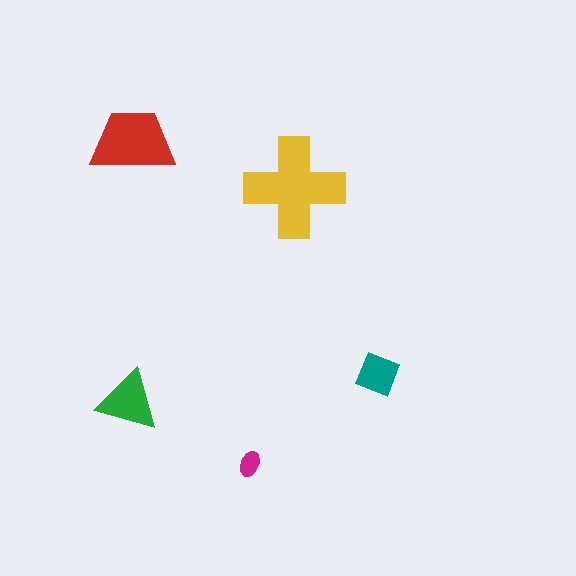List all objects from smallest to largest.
The magenta ellipse, the teal diamond, the green triangle, the red trapezoid, the yellow cross.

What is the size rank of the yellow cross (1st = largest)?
1st.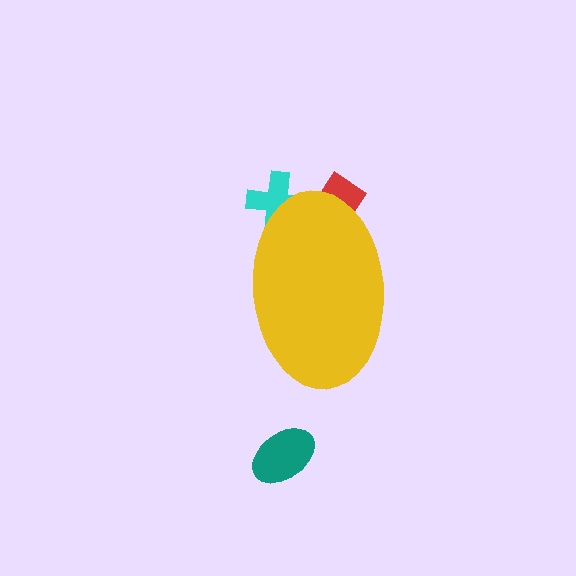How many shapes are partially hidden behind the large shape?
2 shapes are partially hidden.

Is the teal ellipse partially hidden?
No, the teal ellipse is fully visible.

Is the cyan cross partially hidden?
Yes, the cyan cross is partially hidden behind the yellow ellipse.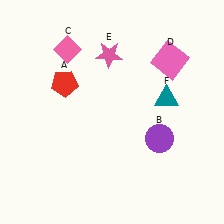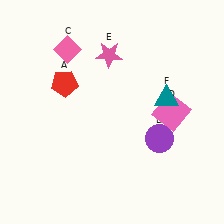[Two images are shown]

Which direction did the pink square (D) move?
The pink square (D) moved down.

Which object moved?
The pink square (D) moved down.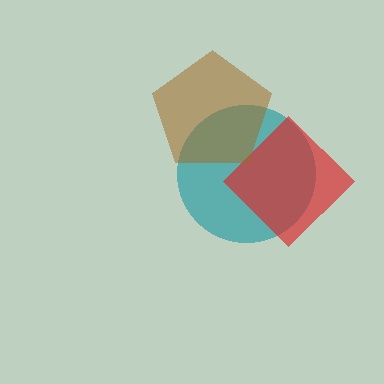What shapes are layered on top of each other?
The layered shapes are: a teal circle, a red diamond, a brown pentagon.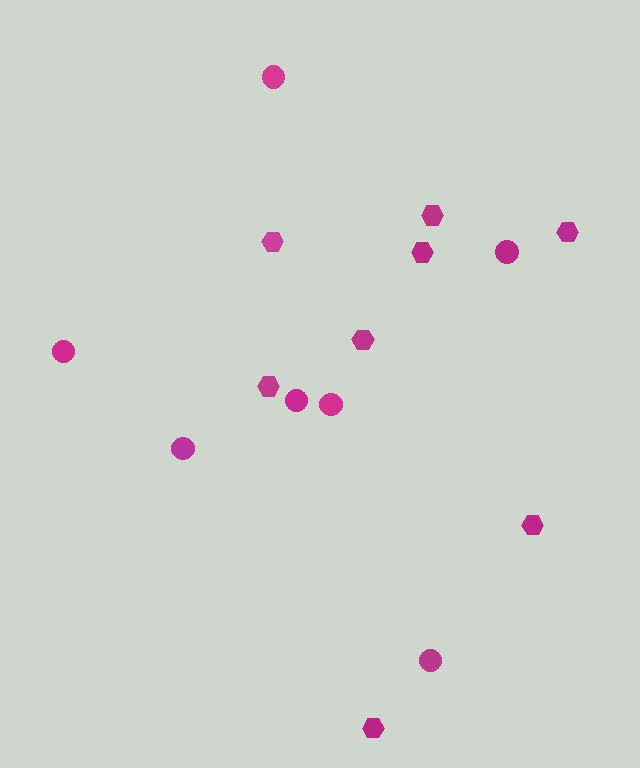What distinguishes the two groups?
There are 2 groups: one group of hexagons (8) and one group of circles (7).